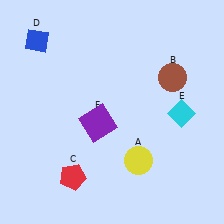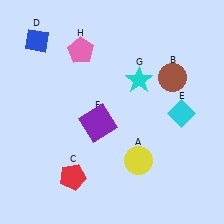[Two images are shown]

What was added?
A cyan star (G), a pink pentagon (H) were added in Image 2.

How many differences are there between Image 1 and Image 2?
There are 2 differences between the two images.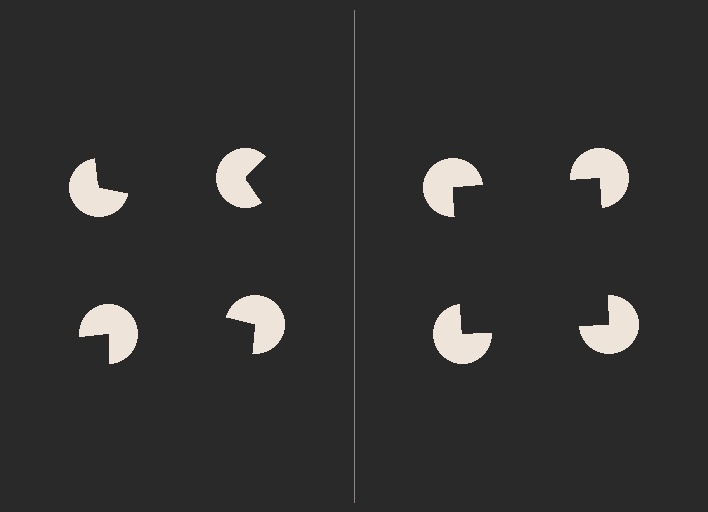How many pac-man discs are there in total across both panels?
8 — 4 on each side.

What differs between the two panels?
The pac-man discs are positioned identically on both sides; only the wedge orientations differ. On the right they align to a square; on the left they are misaligned.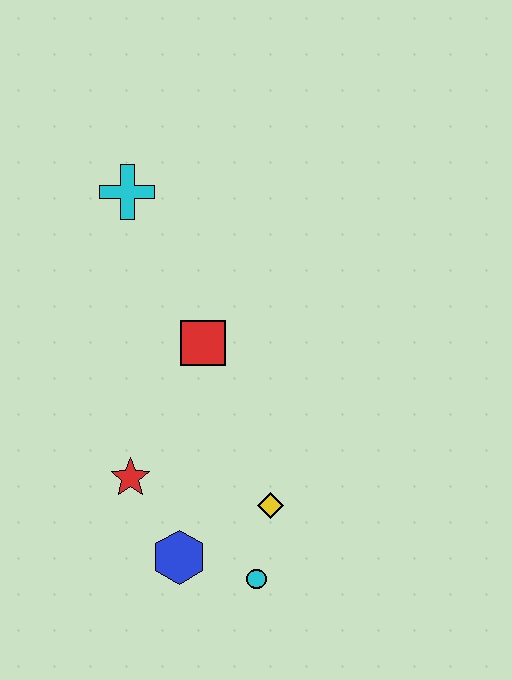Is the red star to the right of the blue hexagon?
No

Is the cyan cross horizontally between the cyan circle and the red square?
No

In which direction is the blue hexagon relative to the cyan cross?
The blue hexagon is below the cyan cross.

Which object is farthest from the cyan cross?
The cyan circle is farthest from the cyan cross.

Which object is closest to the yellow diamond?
The cyan circle is closest to the yellow diamond.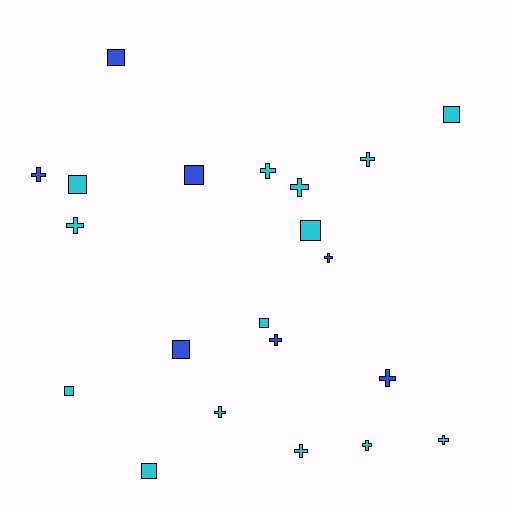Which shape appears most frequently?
Cross, with 12 objects.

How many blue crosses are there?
There are 4 blue crosses.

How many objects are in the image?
There are 21 objects.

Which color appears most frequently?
Cyan, with 14 objects.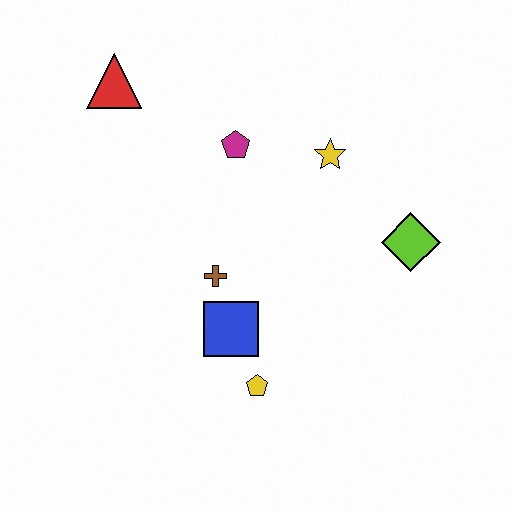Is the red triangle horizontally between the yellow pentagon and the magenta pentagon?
No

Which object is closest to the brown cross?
The blue square is closest to the brown cross.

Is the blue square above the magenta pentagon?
No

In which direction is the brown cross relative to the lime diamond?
The brown cross is to the left of the lime diamond.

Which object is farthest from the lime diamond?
The red triangle is farthest from the lime diamond.